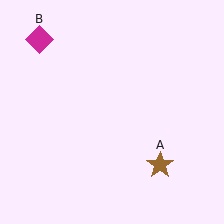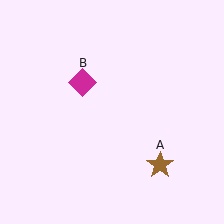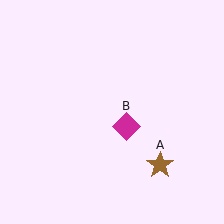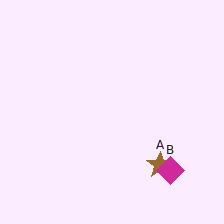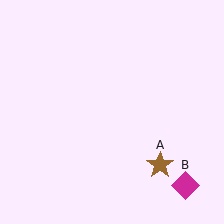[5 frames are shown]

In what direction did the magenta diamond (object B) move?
The magenta diamond (object B) moved down and to the right.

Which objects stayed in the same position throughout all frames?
Brown star (object A) remained stationary.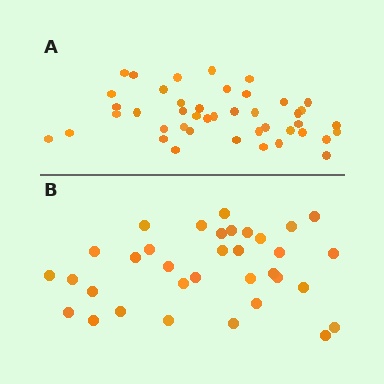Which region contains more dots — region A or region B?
Region A (the top region) has more dots.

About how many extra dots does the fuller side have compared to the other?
Region A has roughly 8 or so more dots than region B.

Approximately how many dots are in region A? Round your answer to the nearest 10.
About 40 dots. (The exact count is 43, which rounds to 40.)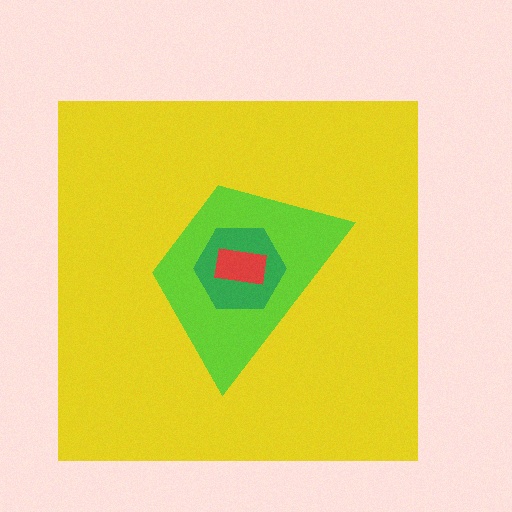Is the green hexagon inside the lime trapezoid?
Yes.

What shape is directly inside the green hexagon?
The red rectangle.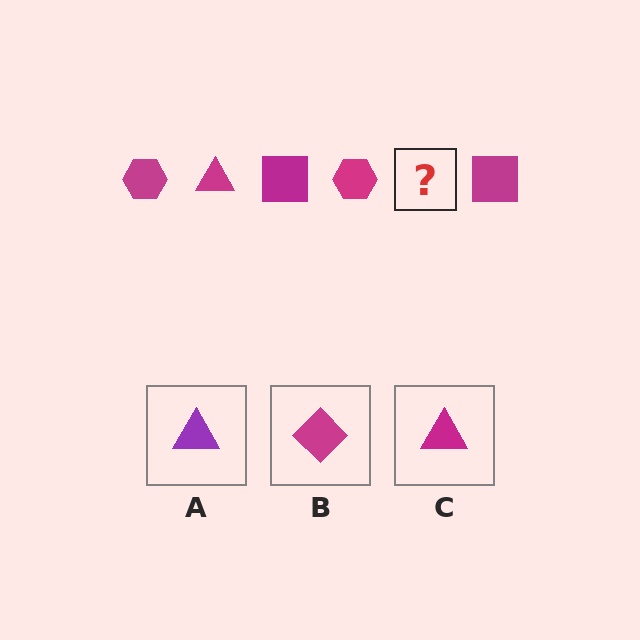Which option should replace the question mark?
Option C.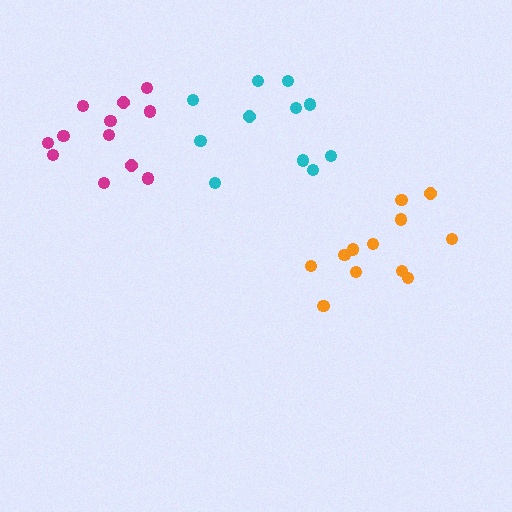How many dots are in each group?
Group 1: 12 dots, Group 2: 12 dots, Group 3: 11 dots (35 total).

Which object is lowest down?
The orange cluster is bottommost.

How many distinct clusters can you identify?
There are 3 distinct clusters.